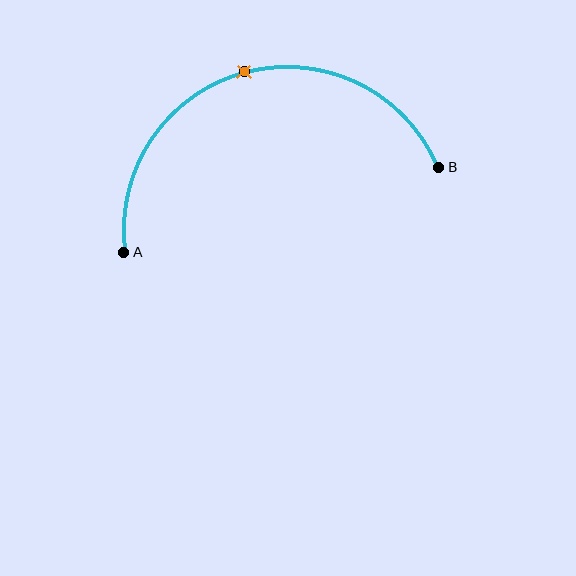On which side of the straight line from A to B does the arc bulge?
The arc bulges above the straight line connecting A and B.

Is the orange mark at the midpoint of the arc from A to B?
Yes. The orange mark lies on the arc at equal arc-length from both A and B — it is the arc midpoint.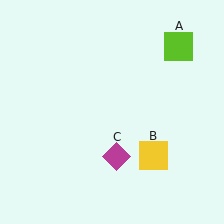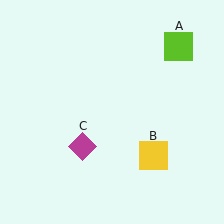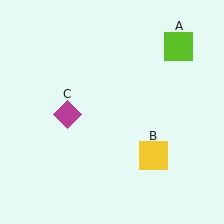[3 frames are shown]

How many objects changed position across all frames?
1 object changed position: magenta diamond (object C).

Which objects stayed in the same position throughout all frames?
Lime square (object A) and yellow square (object B) remained stationary.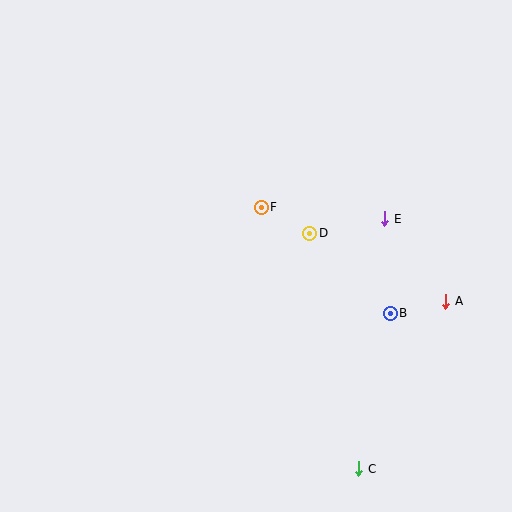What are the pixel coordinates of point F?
Point F is at (261, 207).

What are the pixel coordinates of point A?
Point A is at (446, 301).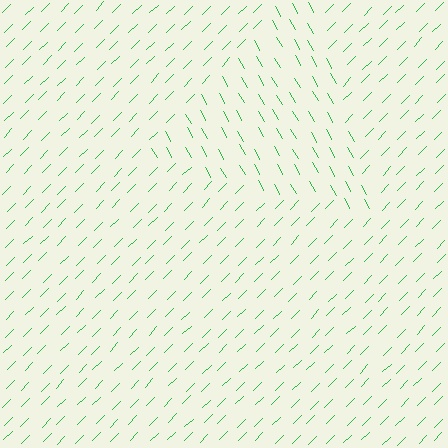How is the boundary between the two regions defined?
The boundary is defined purely by a change in line orientation (approximately 74 degrees difference). All lines are the same color and thickness.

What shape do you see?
I see a triangle.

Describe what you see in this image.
The image is filled with small green line segments. A triangle region in the image has lines oriented differently from the surrounding lines, creating a visible texture boundary.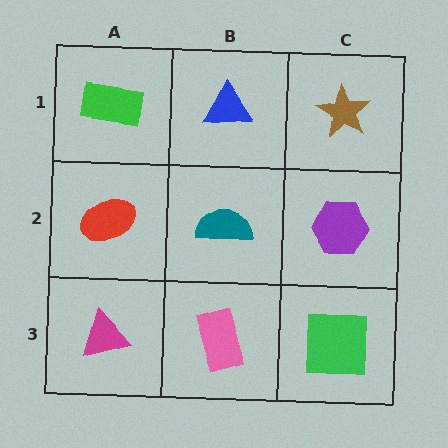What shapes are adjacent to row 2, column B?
A blue triangle (row 1, column B), a pink rectangle (row 3, column B), a red ellipse (row 2, column A), a purple hexagon (row 2, column C).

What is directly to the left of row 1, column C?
A blue triangle.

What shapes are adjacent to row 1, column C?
A purple hexagon (row 2, column C), a blue triangle (row 1, column B).